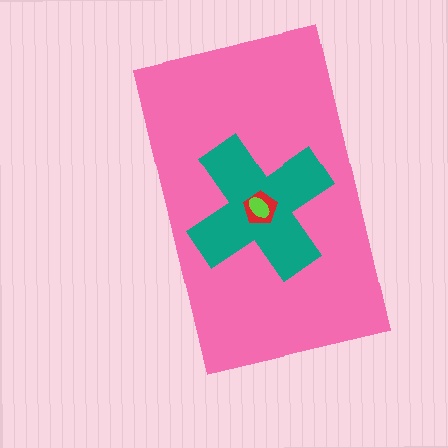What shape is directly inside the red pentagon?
The lime ellipse.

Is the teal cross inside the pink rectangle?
Yes.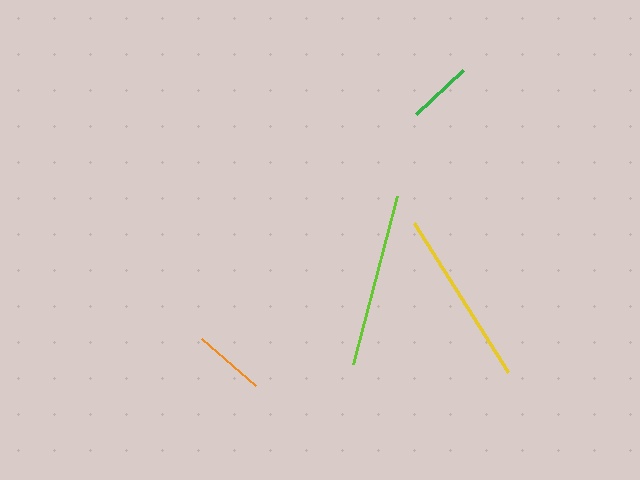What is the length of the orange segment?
The orange segment is approximately 72 pixels long.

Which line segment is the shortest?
The green line is the shortest at approximately 65 pixels.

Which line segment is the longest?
The yellow line is the longest at approximately 176 pixels.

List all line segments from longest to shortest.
From longest to shortest: yellow, lime, orange, green.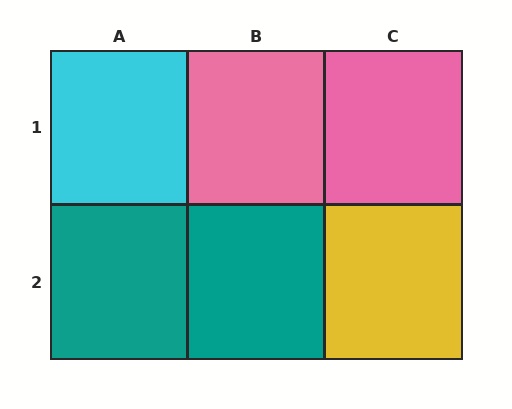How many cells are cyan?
1 cell is cyan.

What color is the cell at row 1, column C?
Pink.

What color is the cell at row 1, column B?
Pink.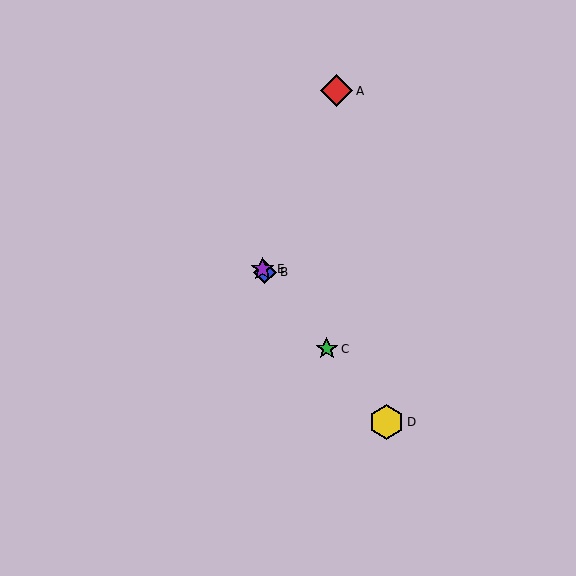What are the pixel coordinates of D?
Object D is at (386, 422).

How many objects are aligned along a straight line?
4 objects (B, C, D, E) are aligned along a straight line.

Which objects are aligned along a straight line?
Objects B, C, D, E are aligned along a straight line.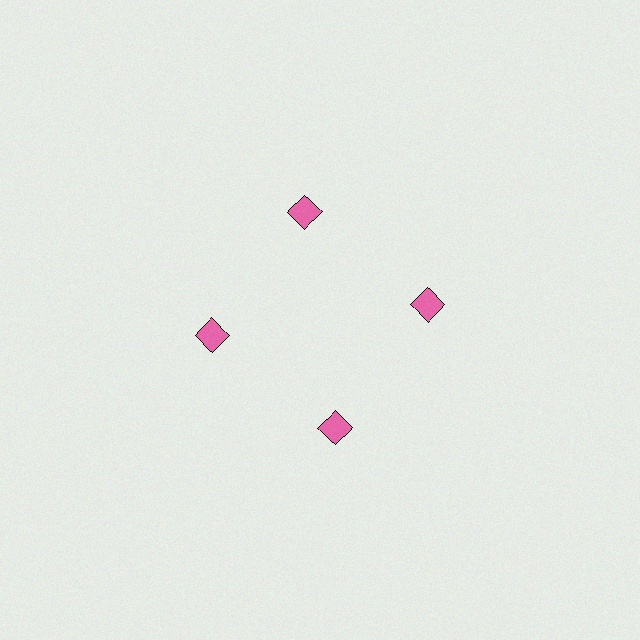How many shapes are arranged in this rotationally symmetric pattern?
There are 4 shapes, arranged in 4 groups of 1.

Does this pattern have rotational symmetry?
Yes, this pattern has 4-fold rotational symmetry. It looks the same after rotating 90 degrees around the center.